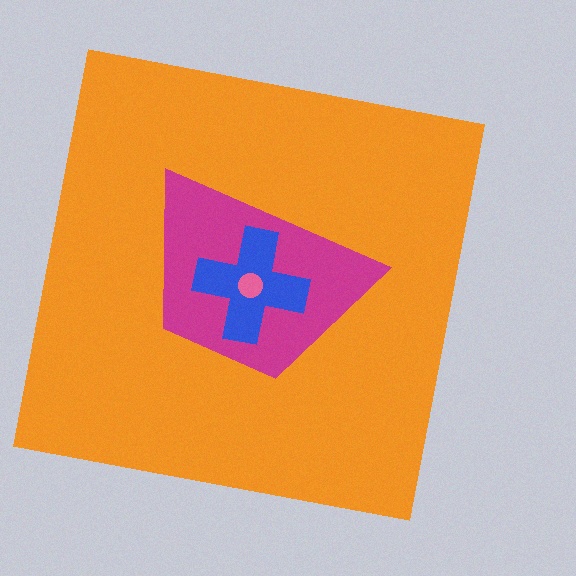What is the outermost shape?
The orange square.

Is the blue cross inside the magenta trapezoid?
Yes.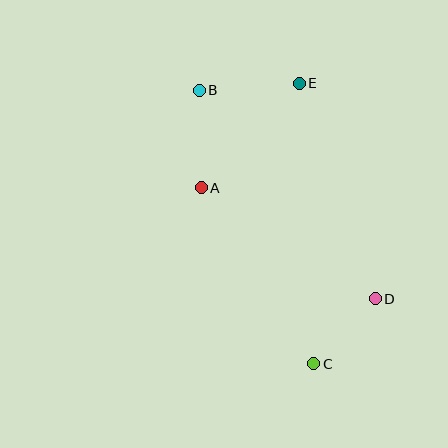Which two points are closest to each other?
Points C and D are closest to each other.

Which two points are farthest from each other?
Points B and C are farthest from each other.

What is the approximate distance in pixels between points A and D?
The distance between A and D is approximately 206 pixels.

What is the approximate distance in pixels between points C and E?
The distance between C and E is approximately 281 pixels.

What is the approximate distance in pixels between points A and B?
The distance between A and B is approximately 97 pixels.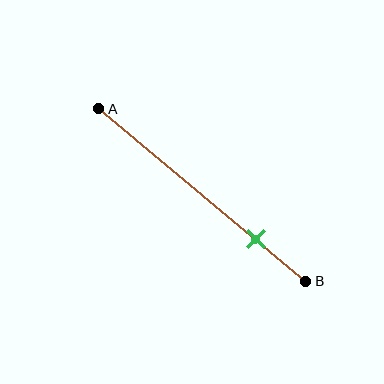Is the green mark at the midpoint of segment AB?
No, the mark is at about 75% from A, not at the 50% midpoint.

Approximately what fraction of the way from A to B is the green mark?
The green mark is approximately 75% of the way from A to B.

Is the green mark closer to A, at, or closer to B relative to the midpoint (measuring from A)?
The green mark is closer to point B than the midpoint of segment AB.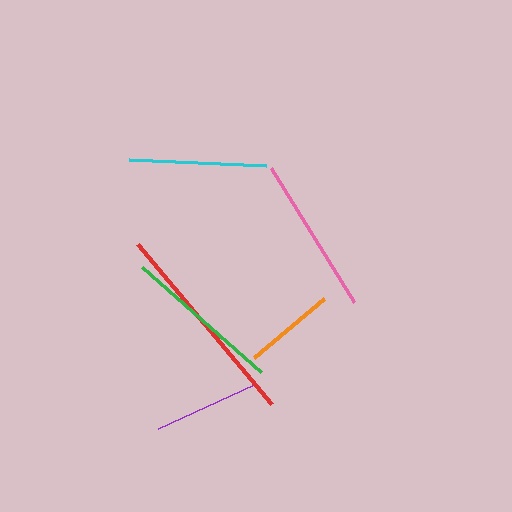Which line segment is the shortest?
The orange line is the shortest at approximately 92 pixels.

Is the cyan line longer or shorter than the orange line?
The cyan line is longer than the orange line.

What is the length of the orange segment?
The orange segment is approximately 92 pixels long.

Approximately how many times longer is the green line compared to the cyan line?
The green line is approximately 1.2 times the length of the cyan line.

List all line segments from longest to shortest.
From longest to shortest: red, green, pink, cyan, purple, orange.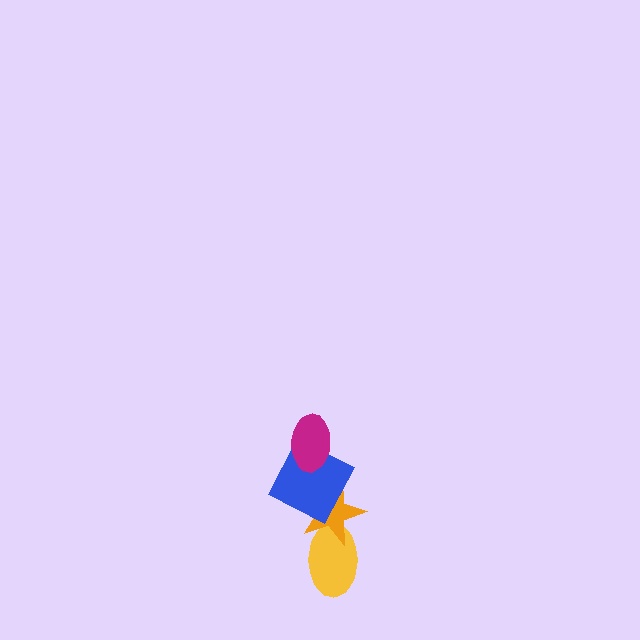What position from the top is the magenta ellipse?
The magenta ellipse is 1st from the top.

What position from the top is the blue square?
The blue square is 2nd from the top.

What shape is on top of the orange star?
The blue square is on top of the orange star.